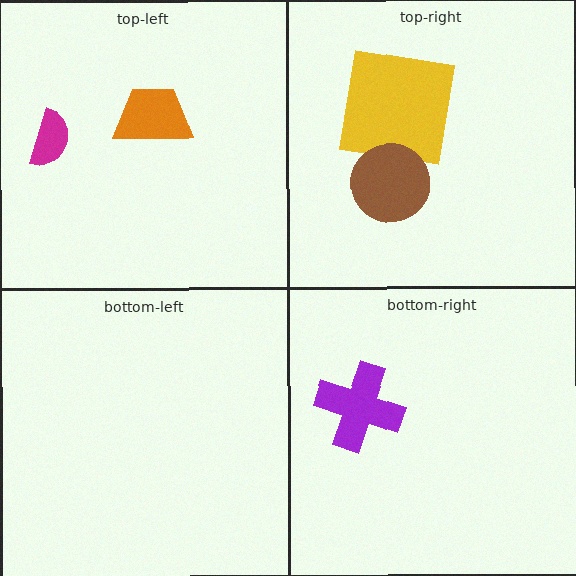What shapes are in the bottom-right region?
The purple cross.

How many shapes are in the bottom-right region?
1.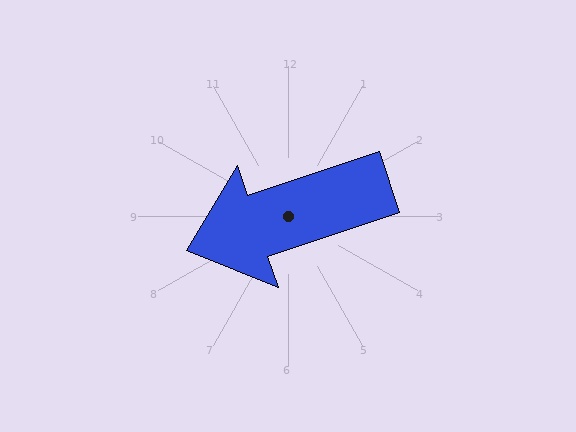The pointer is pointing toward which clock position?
Roughly 8 o'clock.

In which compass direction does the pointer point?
West.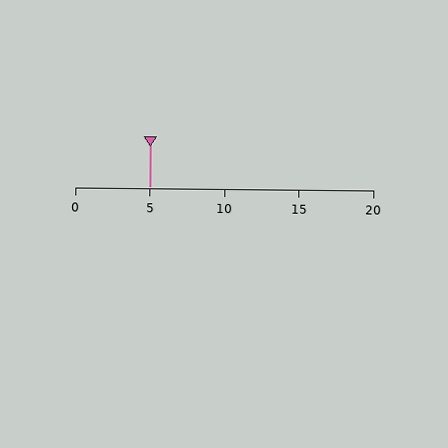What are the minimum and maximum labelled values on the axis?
The axis runs from 0 to 20.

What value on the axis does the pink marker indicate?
The marker indicates approximately 5.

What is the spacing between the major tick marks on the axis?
The major ticks are spaced 5 apart.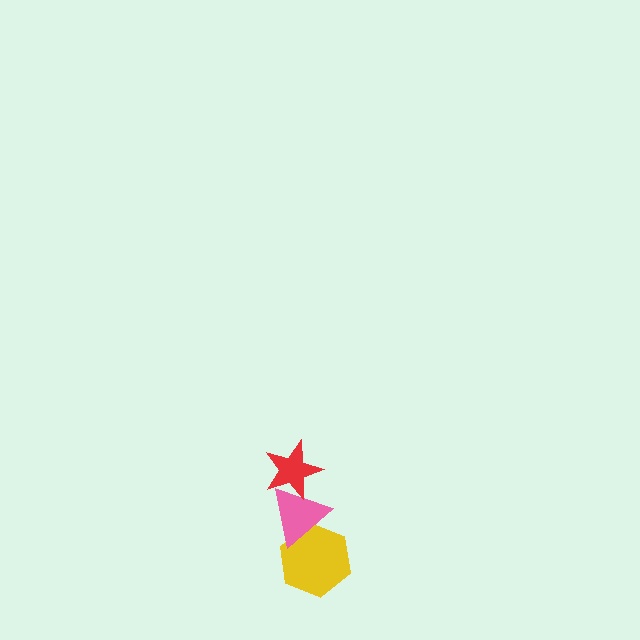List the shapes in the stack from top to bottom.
From top to bottom: the red star, the pink triangle, the yellow hexagon.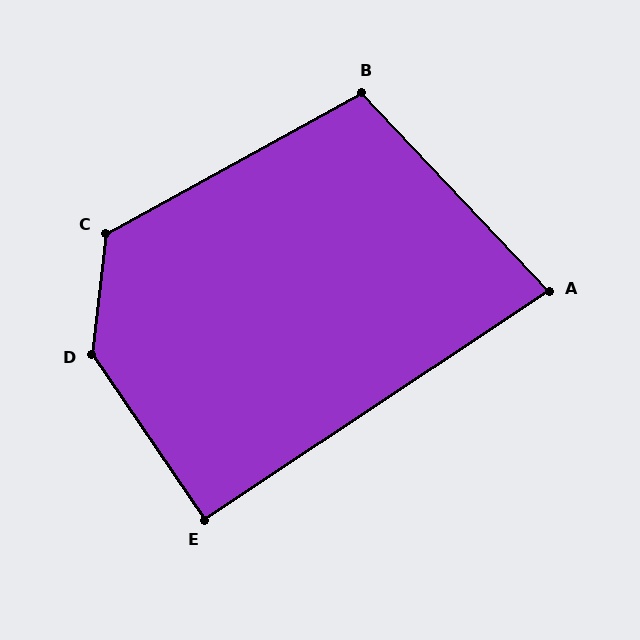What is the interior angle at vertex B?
Approximately 105 degrees (obtuse).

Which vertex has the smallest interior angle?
A, at approximately 80 degrees.